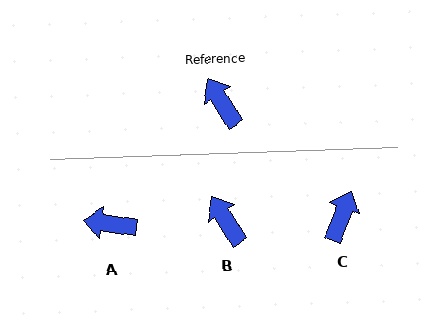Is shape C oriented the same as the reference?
No, it is off by about 53 degrees.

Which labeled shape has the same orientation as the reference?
B.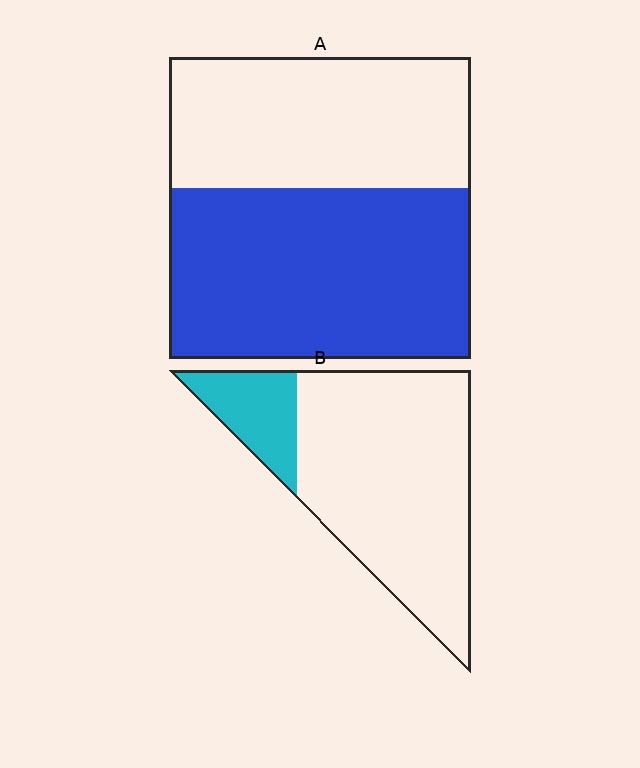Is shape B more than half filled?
No.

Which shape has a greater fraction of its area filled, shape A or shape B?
Shape A.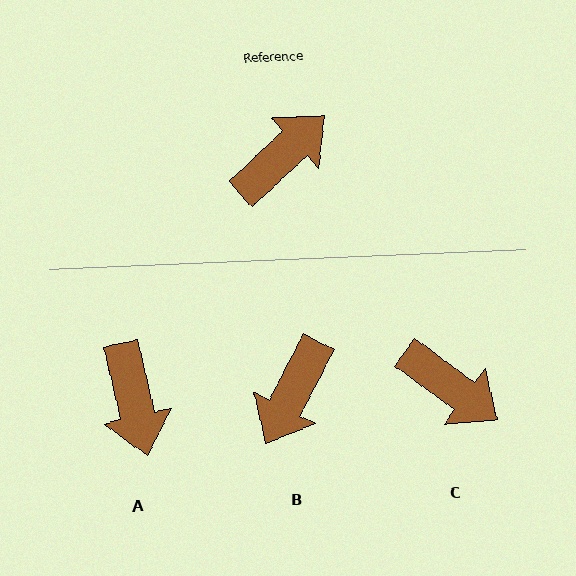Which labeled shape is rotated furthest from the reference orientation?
B, about 161 degrees away.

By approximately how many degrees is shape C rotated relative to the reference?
Approximately 79 degrees clockwise.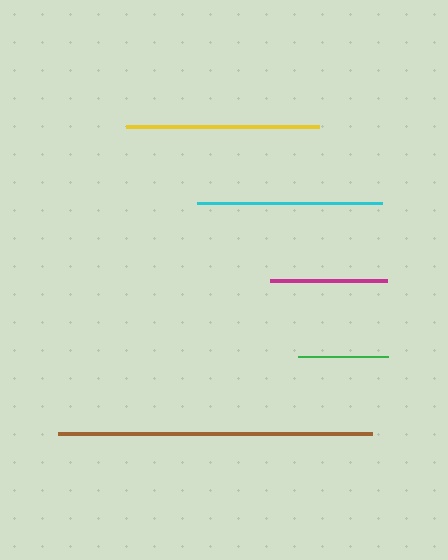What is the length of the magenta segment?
The magenta segment is approximately 117 pixels long.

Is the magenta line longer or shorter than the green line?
The magenta line is longer than the green line.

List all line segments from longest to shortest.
From longest to shortest: brown, yellow, cyan, magenta, green.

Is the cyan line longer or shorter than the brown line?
The brown line is longer than the cyan line.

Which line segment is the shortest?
The green line is the shortest at approximately 91 pixels.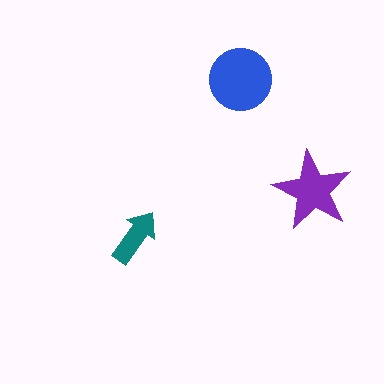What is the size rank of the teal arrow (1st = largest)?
3rd.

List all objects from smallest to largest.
The teal arrow, the purple star, the blue circle.